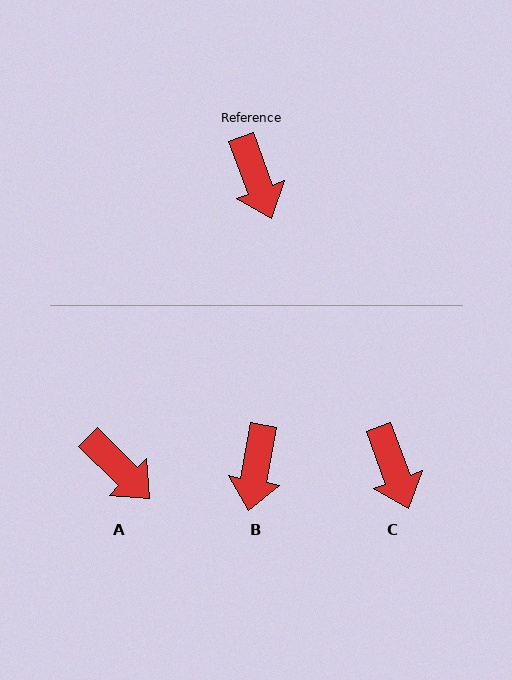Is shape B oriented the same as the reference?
No, it is off by about 31 degrees.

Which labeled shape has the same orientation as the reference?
C.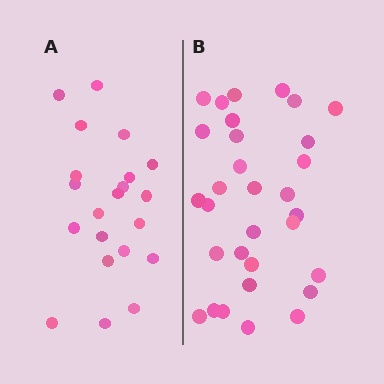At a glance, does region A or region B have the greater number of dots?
Region B (the right region) has more dots.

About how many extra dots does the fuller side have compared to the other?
Region B has roughly 10 or so more dots than region A.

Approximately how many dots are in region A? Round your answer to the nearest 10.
About 20 dots. (The exact count is 21, which rounds to 20.)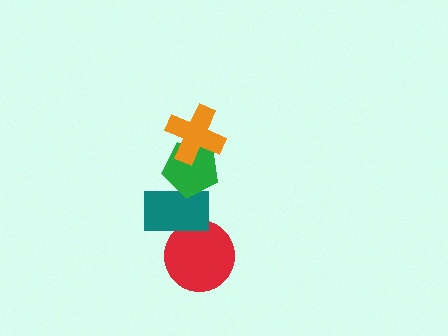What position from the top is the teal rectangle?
The teal rectangle is 3rd from the top.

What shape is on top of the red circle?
The teal rectangle is on top of the red circle.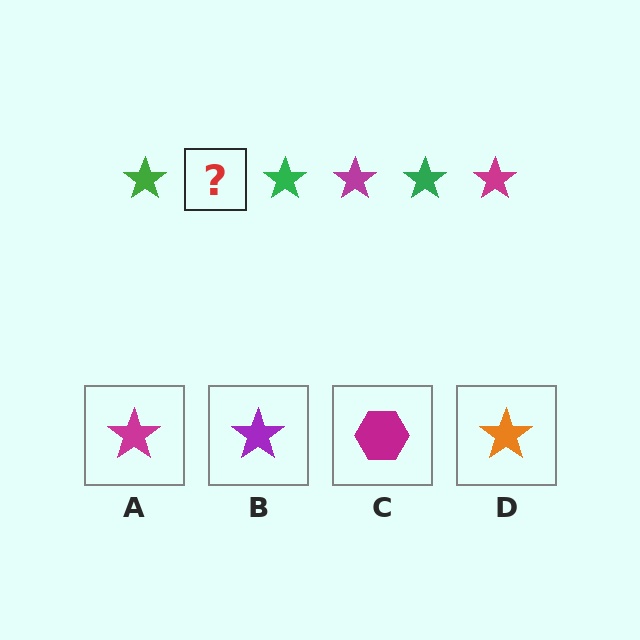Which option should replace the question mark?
Option A.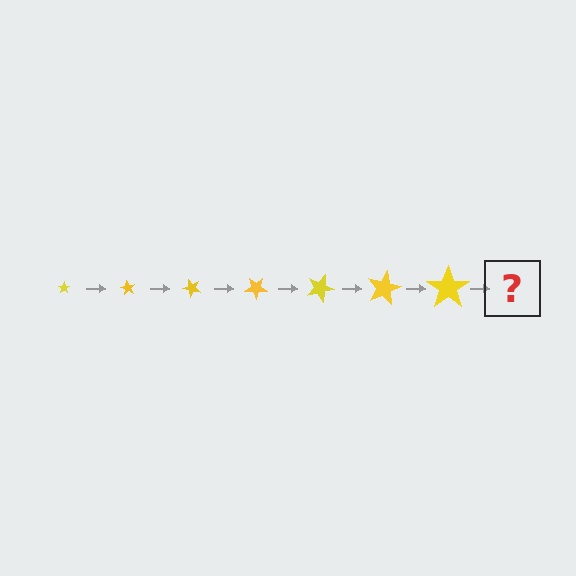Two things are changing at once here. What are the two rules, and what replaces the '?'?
The two rules are that the star grows larger each step and it rotates 60 degrees each step. The '?' should be a star, larger than the previous one and rotated 420 degrees from the start.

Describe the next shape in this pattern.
It should be a star, larger than the previous one and rotated 420 degrees from the start.